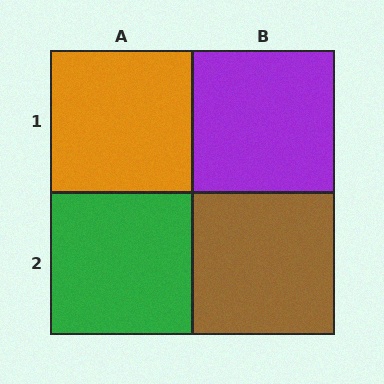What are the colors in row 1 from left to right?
Orange, purple.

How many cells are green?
1 cell is green.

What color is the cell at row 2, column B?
Brown.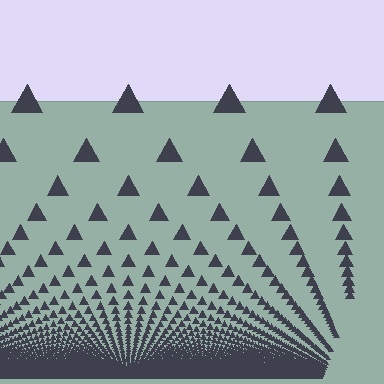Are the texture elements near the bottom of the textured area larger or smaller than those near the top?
Smaller. The gradient is inverted — elements near the bottom are smaller and denser.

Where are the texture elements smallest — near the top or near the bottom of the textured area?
Near the bottom.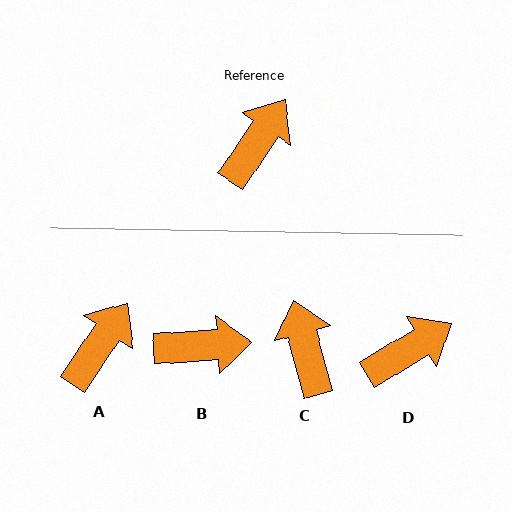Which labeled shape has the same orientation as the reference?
A.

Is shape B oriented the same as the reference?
No, it is off by about 52 degrees.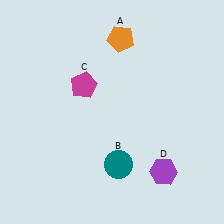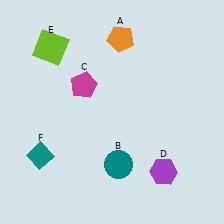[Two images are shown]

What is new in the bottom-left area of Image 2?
A teal diamond (F) was added in the bottom-left area of Image 2.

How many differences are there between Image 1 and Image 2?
There are 2 differences between the two images.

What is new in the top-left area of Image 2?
A lime square (E) was added in the top-left area of Image 2.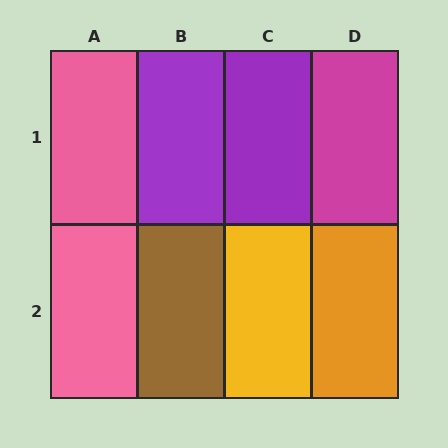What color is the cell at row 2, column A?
Pink.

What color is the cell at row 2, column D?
Orange.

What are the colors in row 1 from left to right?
Pink, purple, purple, magenta.